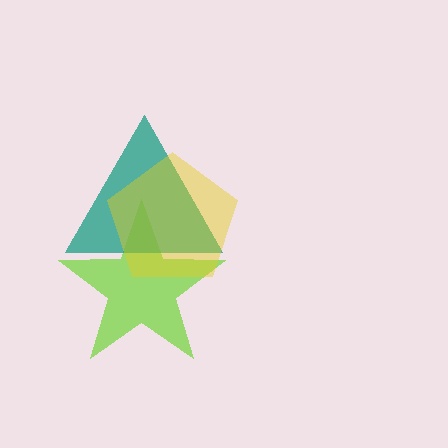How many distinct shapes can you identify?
There are 3 distinct shapes: a lime star, a teal triangle, a yellow pentagon.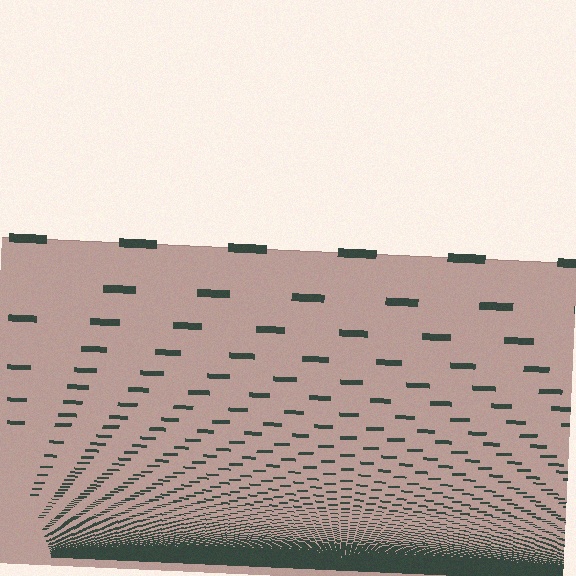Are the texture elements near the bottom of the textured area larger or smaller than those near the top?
Smaller. The gradient is inverted — elements near the bottom are smaller and denser.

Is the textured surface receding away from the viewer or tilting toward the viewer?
The surface appears to tilt toward the viewer. Texture elements get larger and sparser toward the top.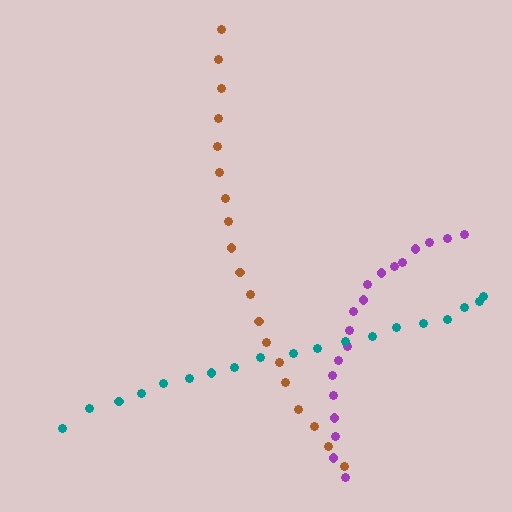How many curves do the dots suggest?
There are 3 distinct paths.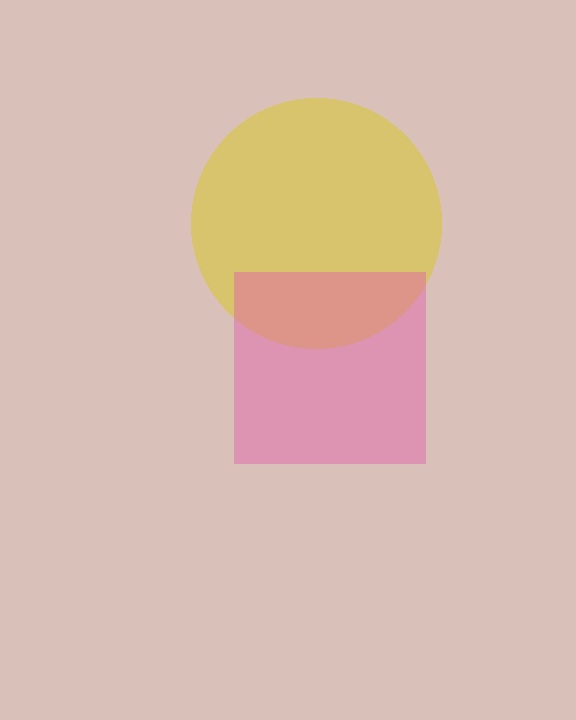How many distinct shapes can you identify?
There are 2 distinct shapes: a yellow circle, a pink square.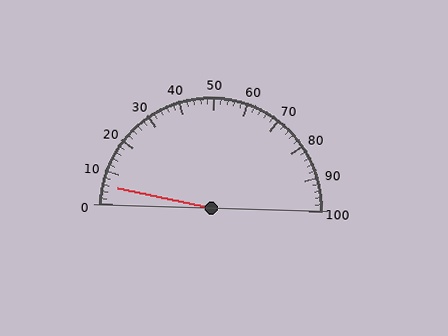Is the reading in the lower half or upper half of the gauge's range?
The reading is in the lower half of the range (0 to 100).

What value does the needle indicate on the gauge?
The needle indicates approximately 6.